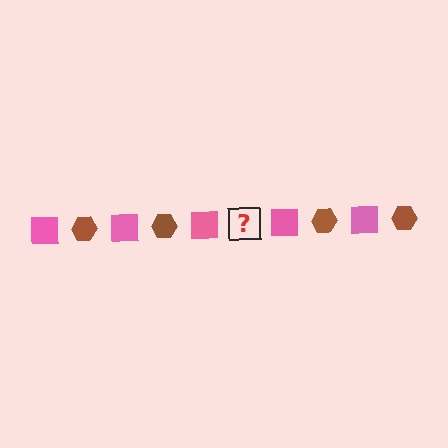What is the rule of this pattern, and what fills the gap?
The rule is that the pattern alternates between pink square and brown hexagon. The gap should be filled with a brown hexagon.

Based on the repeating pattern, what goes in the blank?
The blank should be a brown hexagon.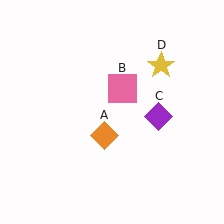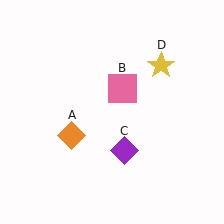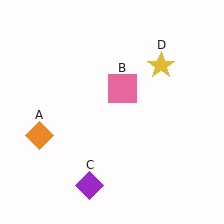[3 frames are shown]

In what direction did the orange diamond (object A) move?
The orange diamond (object A) moved left.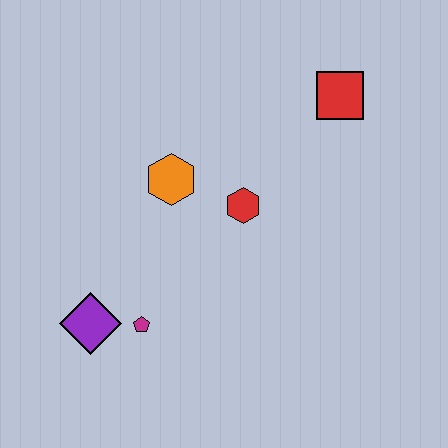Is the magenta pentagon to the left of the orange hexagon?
Yes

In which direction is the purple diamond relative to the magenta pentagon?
The purple diamond is to the left of the magenta pentagon.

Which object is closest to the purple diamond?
The magenta pentagon is closest to the purple diamond.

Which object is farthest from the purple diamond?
The red square is farthest from the purple diamond.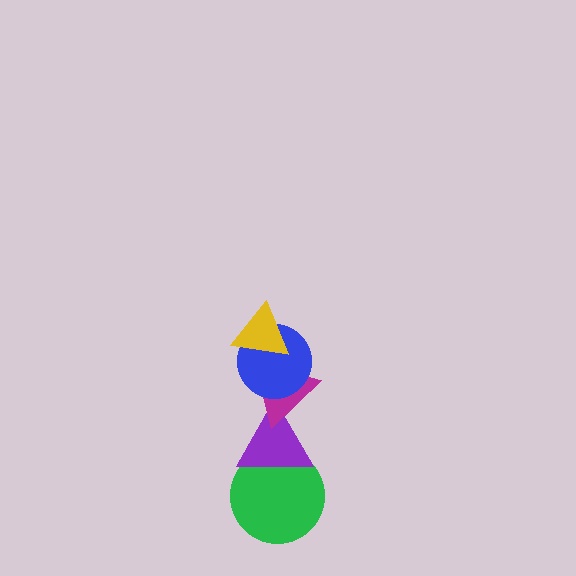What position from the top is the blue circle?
The blue circle is 2nd from the top.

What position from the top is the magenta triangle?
The magenta triangle is 3rd from the top.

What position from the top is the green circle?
The green circle is 5th from the top.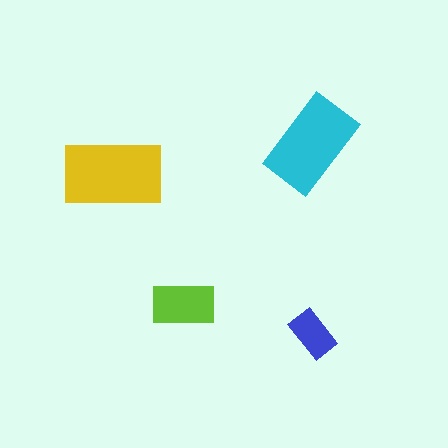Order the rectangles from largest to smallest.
the yellow one, the cyan one, the lime one, the blue one.